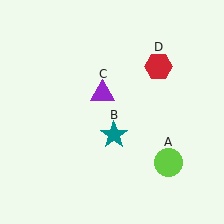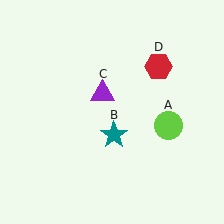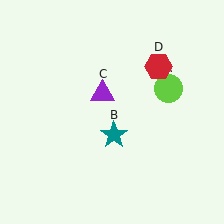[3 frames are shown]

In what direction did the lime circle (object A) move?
The lime circle (object A) moved up.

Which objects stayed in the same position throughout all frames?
Teal star (object B) and purple triangle (object C) and red hexagon (object D) remained stationary.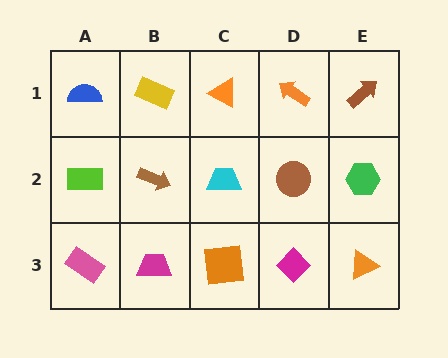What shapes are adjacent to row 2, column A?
A blue semicircle (row 1, column A), a pink rectangle (row 3, column A), a brown arrow (row 2, column B).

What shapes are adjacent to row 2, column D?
An orange arrow (row 1, column D), a magenta diamond (row 3, column D), a cyan trapezoid (row 2, column C), a green hexagon (row 2, column E).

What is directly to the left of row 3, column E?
A magenta diamond.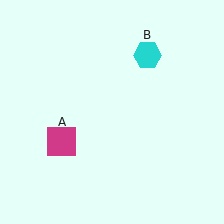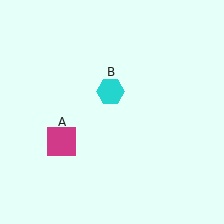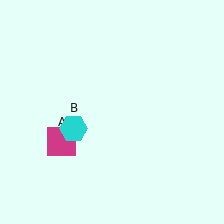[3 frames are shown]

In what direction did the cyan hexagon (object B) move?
The cyan hexagon (object B) moved down and to the left.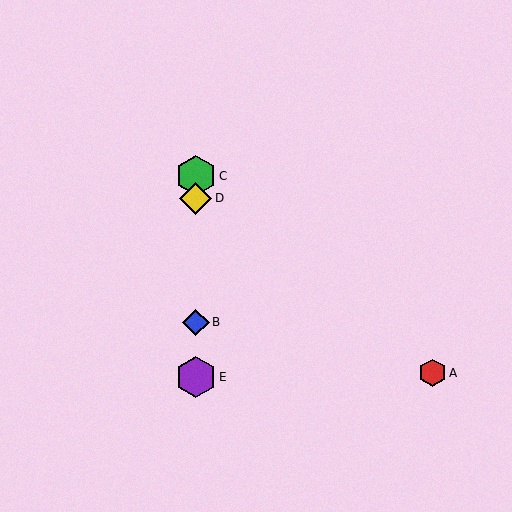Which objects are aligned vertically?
Objects B, C, D, E are aligned vertically.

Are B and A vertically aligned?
No, B is at x≈196 and A is at x≈432.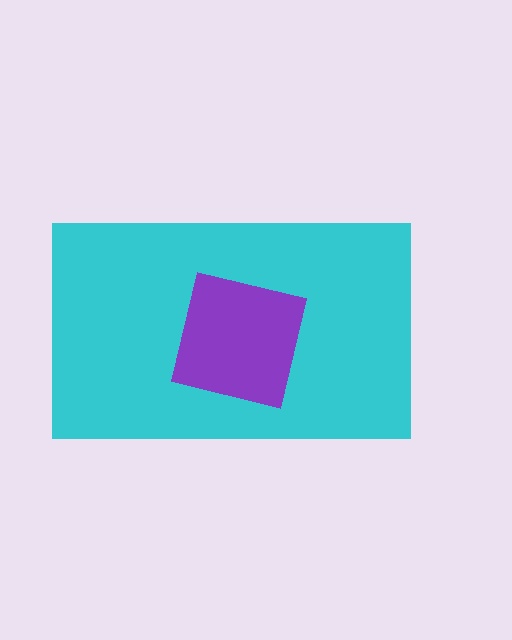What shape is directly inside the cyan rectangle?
The purple square.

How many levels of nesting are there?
2.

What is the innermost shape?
The purple square.